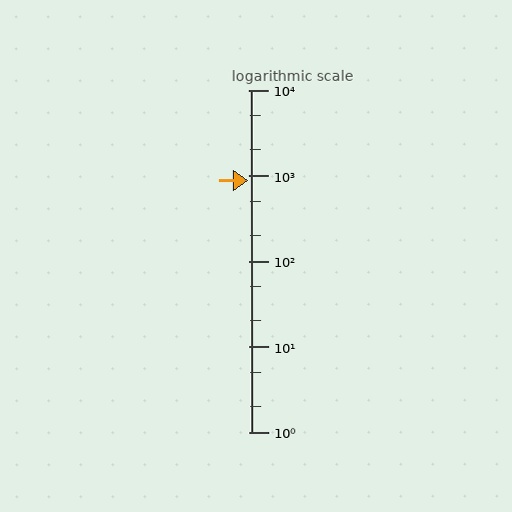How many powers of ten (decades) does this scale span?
The scale spans 4 decades, from 1 to 10000.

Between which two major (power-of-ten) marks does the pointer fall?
The pointer is between 100 and 1000.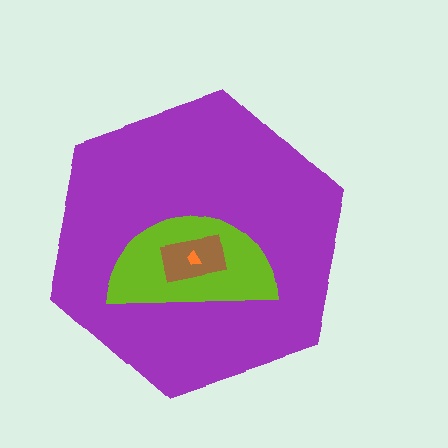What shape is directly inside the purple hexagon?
The lime semicircle.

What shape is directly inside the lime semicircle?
The brown rectangle.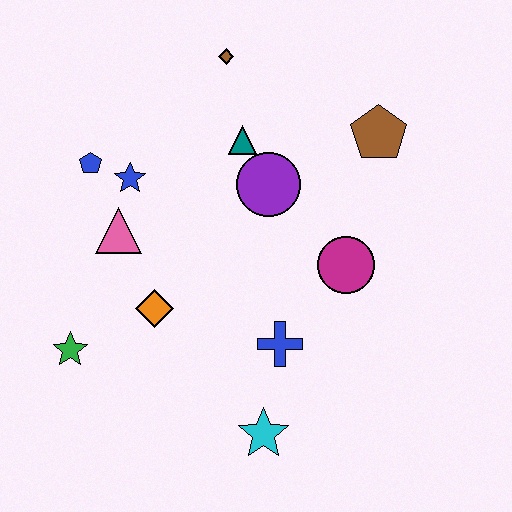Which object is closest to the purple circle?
The teal triangle is closest to the purple circle.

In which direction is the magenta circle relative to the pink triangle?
The magenta circle is to the right of the pink triangle.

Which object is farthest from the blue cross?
The brown diamond is farthest from the blue cross.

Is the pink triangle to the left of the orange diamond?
Yes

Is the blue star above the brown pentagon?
No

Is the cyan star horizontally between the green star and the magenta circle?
Yes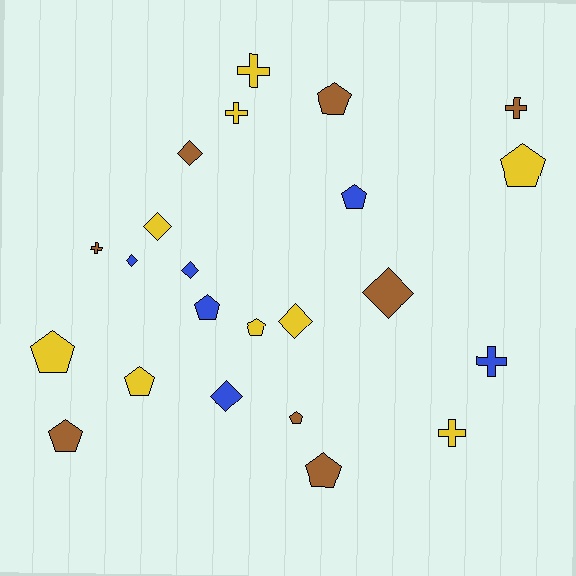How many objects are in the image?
There are 23 objects.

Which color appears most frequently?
Yellow, with 9 objects.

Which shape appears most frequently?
Pentagon, with 10 objects.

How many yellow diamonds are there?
There are 2 yellow diamonds.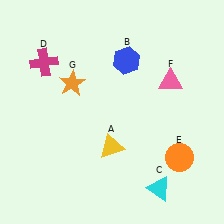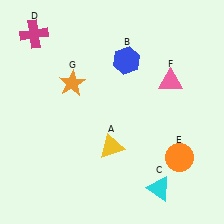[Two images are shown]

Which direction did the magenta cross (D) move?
The magenta cross (D) moved up.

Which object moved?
The magenta cross (D) moved up.